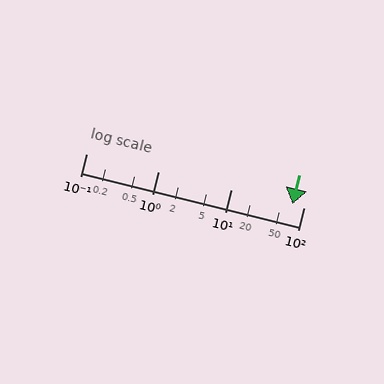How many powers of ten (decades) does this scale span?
The scale spans 3 decades, from 0.1 to 100.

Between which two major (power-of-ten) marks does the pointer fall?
The pointer is between 10 and 100.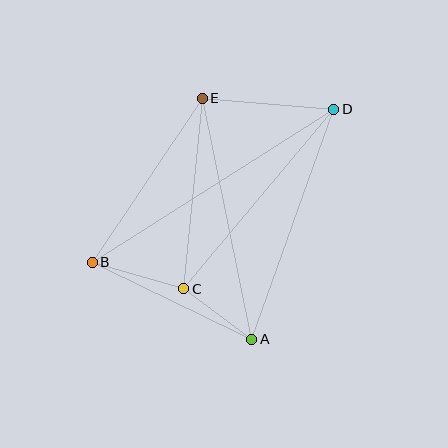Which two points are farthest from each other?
Points B and D are farthest from each other.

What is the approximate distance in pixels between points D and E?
The distance between D and E is approximately 132 pixels.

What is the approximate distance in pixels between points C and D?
The distance between C and D is approximately 234 pixels.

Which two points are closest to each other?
Points A and C are closest to each other.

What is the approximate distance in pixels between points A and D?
The distance between A and D is approximately 244 pixels.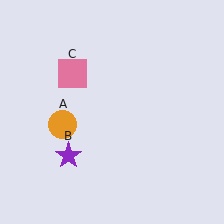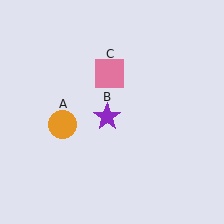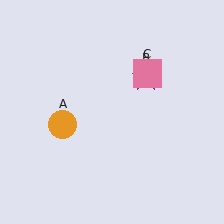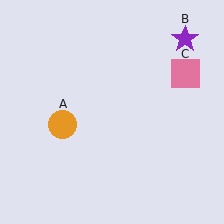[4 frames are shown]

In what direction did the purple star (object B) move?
The purple star (object B) moved up and to the right.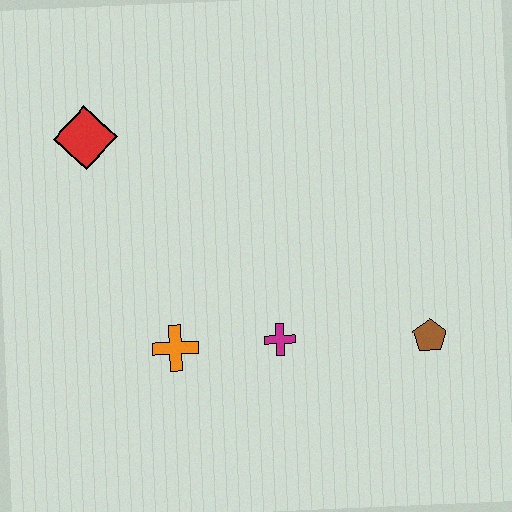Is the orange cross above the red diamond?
No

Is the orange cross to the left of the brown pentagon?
Yes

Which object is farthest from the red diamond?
The brown pentagon is farthest from the red diamond.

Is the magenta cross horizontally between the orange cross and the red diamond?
No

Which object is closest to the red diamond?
The orange cross is closest to the red diamond.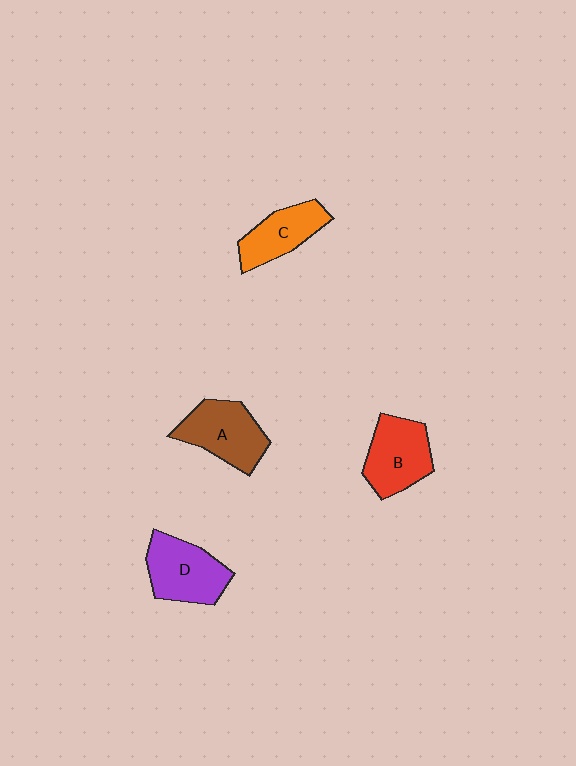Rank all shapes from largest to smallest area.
From largest to smallest: D (purple), A (brown), B (red), C (orange).